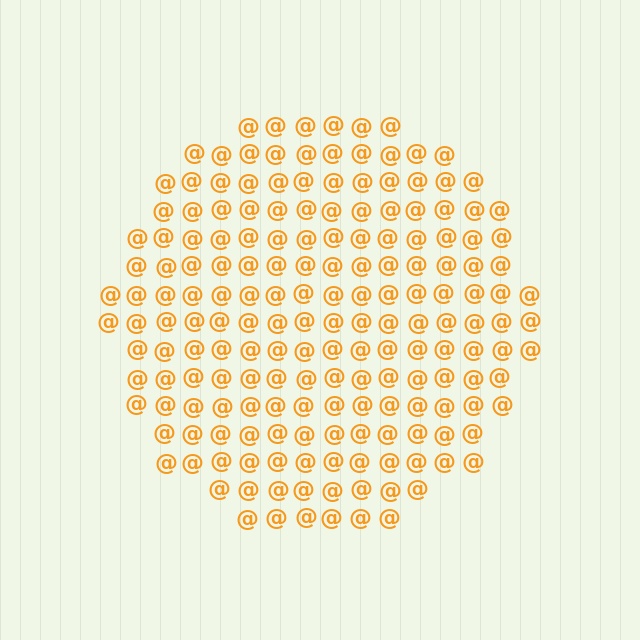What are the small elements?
The small elements are at signs.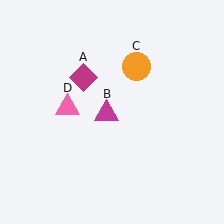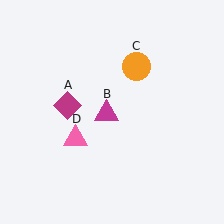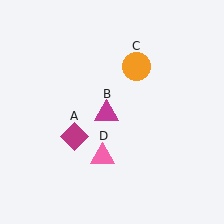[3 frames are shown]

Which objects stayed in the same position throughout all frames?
Magenta triangle (object B) and orange circle (object C) remained stationary.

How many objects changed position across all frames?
2 objects changed position: magenta diamond (object A), pink triangle (object D).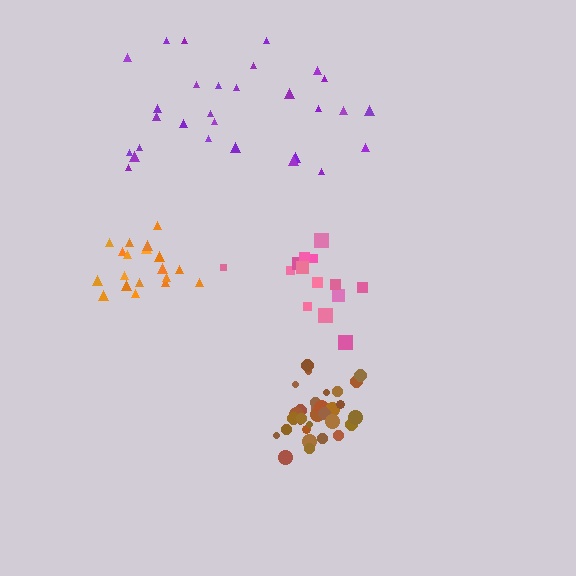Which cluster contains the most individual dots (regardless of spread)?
Brown (33).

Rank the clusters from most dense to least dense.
brown, orange, pink, purple.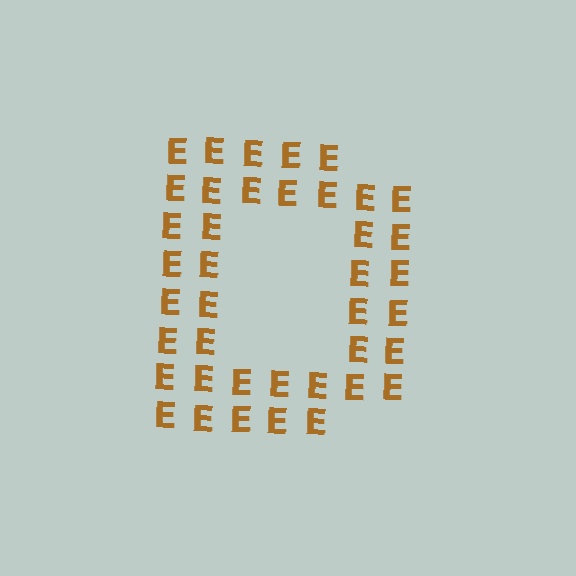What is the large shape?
The large shape is the letter D.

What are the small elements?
The small elements are letter E's.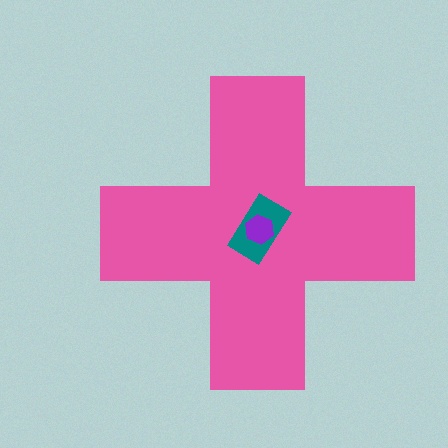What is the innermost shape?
The purple hexagon.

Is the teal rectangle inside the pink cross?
Yes.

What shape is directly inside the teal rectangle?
The purple hexagon.